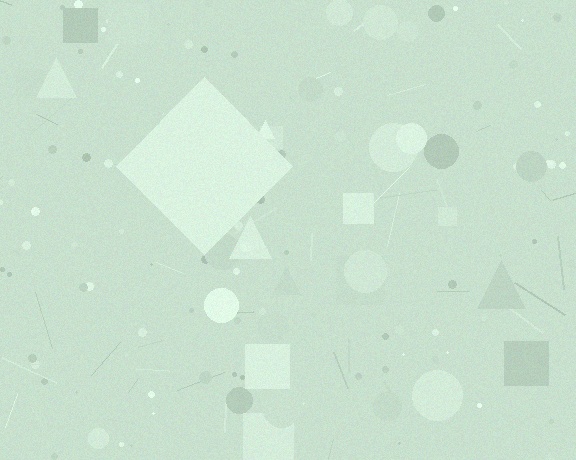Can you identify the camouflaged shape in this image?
The camouflaged shape is a diamond.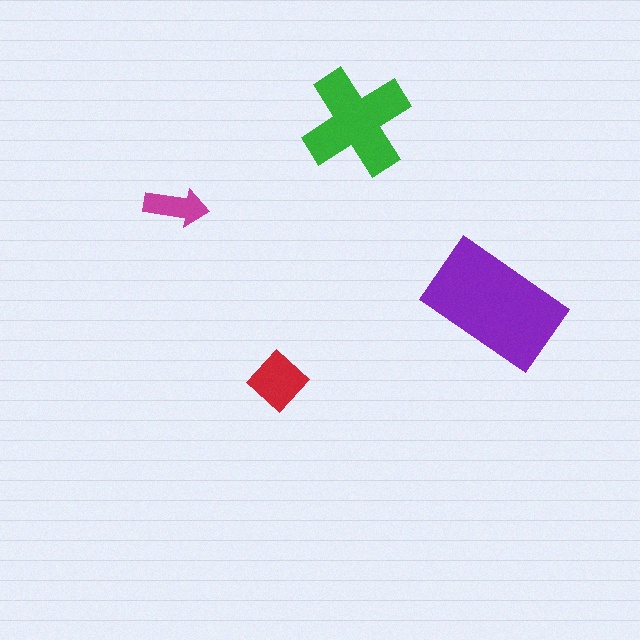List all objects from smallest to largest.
The magenta arrow, the red diamond, the green cross, the purple rectangle.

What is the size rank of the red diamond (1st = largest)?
3rd.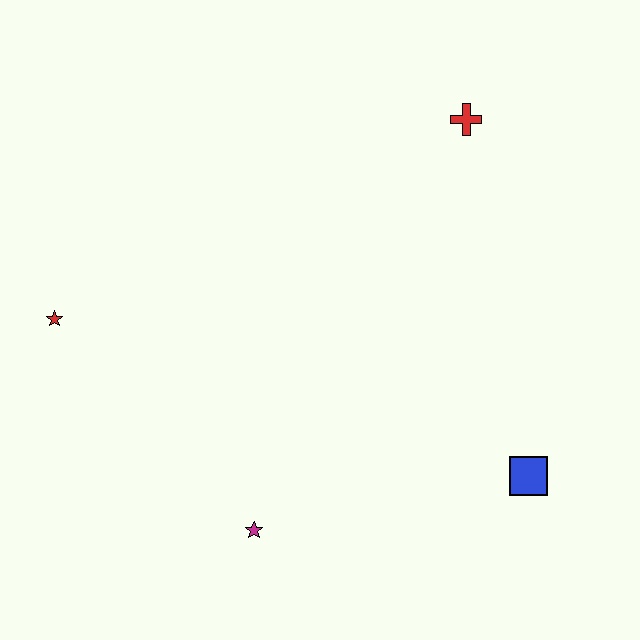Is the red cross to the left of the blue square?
Yes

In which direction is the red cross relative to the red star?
The red cross is to the right of the red star.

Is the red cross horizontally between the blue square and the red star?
Yes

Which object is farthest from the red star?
The blue square is farthest from the red star.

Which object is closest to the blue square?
The magenta star is closest to the blue square.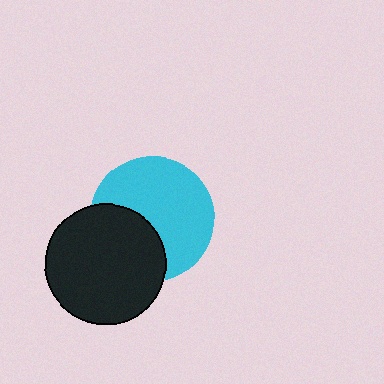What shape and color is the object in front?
The object in front is a black circle.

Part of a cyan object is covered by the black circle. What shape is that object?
It is a circle.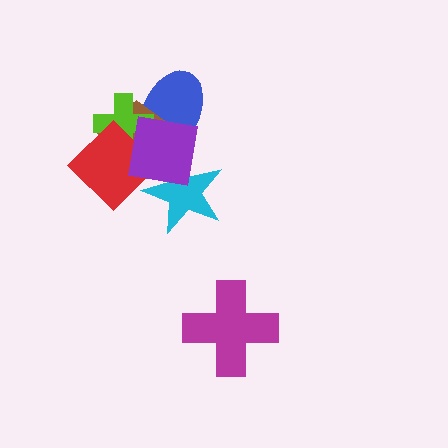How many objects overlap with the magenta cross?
0 objects overlap with the magenta cross.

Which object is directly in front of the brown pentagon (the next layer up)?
The lime cross is directly in front of the brown pentagon.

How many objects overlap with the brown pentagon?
5 objects overlap with the brown pentagon.